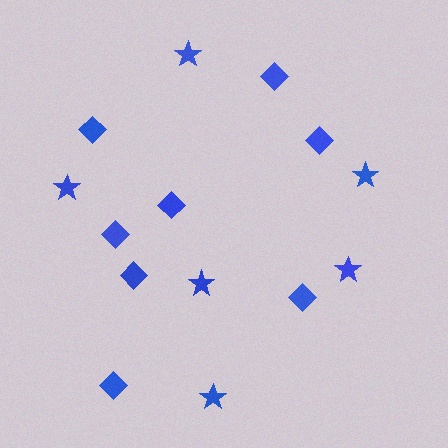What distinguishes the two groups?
There are 2 groups: one group of stars (6) and one group of diamonds (8).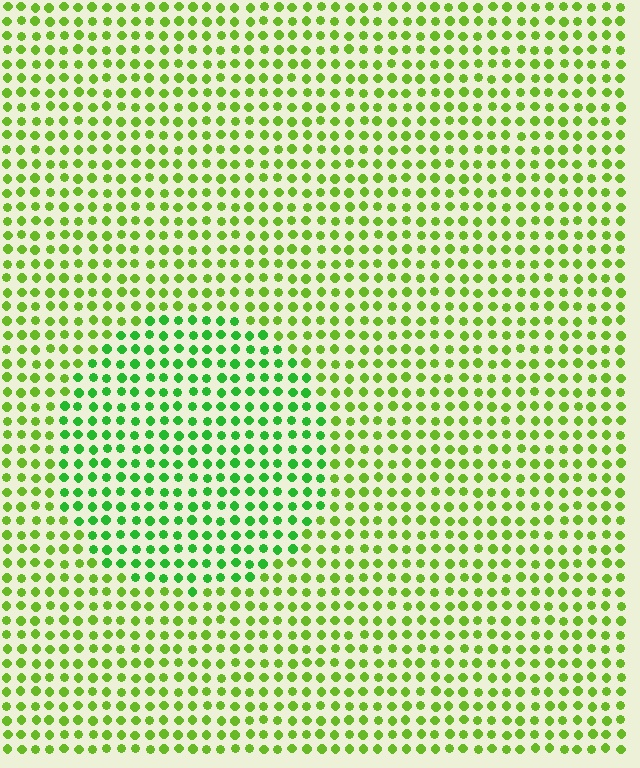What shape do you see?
I see a circle.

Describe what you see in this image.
The image is filled with small lime elements in a uniform arrangement. A circle-shaped region is visible where the elements are tinted to a slightly different hue, forming a subtle color boundary.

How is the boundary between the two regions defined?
The boundary is defined purely by a slight shift in hue (about 30 degrees). Spacing, size, and orientation are identical on both sides.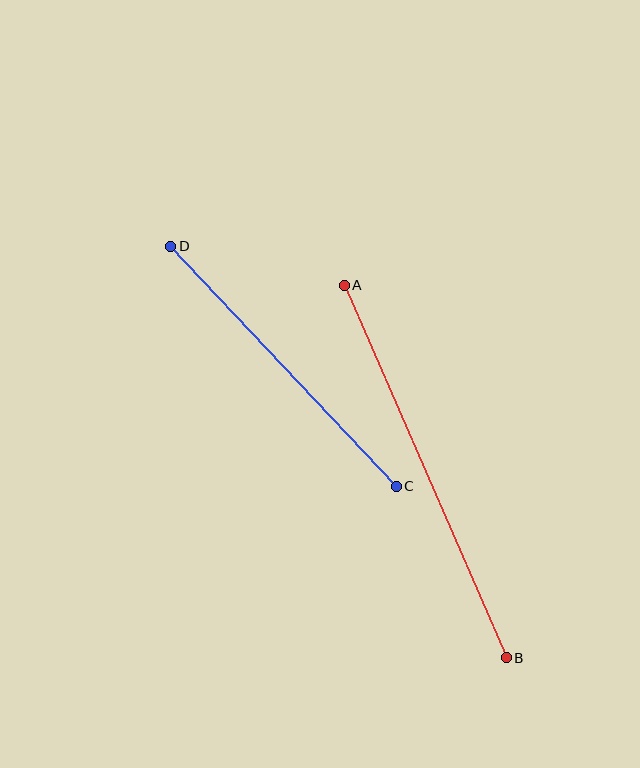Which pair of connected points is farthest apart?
Points A and B are farthest apart.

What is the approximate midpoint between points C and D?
The midpoint is at approximately (283, 366) pixels.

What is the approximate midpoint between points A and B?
The midpoint is at approximately (425, 472) pixels.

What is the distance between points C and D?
The distance is approximately 329 pixels.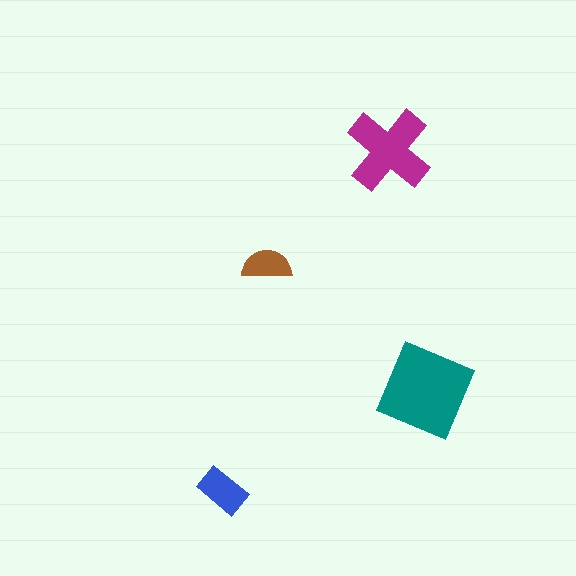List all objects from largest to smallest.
The teal square, the magenta cross, the blue rectangle, the brown semicircle.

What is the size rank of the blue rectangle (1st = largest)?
3rd.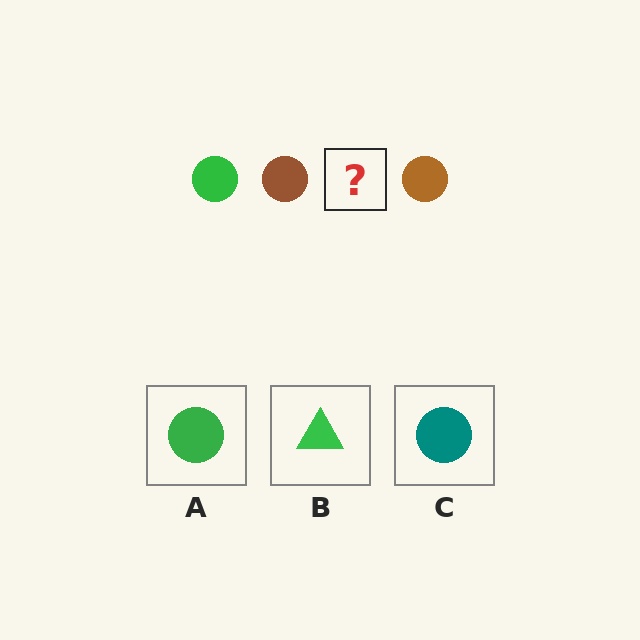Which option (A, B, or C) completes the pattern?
A.